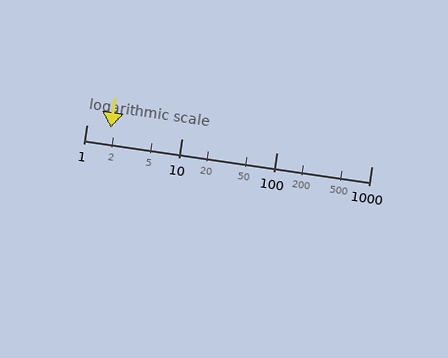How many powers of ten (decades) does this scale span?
The scale spans 3 decades, from 1 to 1000.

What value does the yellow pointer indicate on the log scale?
The pointer indicates approximately 1.8.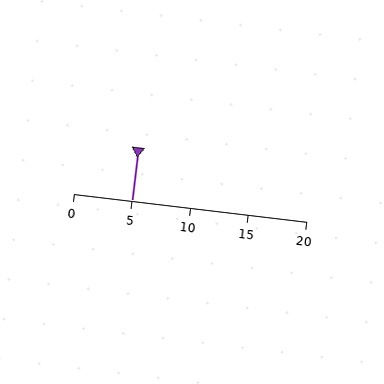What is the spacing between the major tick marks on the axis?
The major ticks are spaced 5 apart.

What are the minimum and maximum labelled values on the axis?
The axis runs from 0 to 20.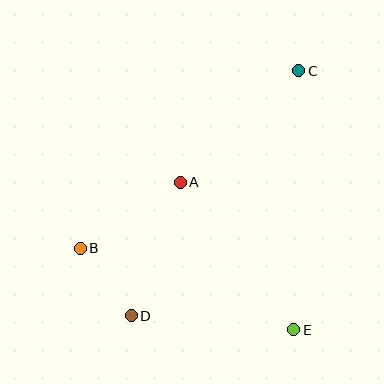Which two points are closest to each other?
Points B and D are closest to each other.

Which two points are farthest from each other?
Points C and D are farthest from each other.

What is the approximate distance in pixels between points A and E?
The distance between A and E is approximately 186 pixels.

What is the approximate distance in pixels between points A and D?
The distance between A and D is approximately 142 pixels.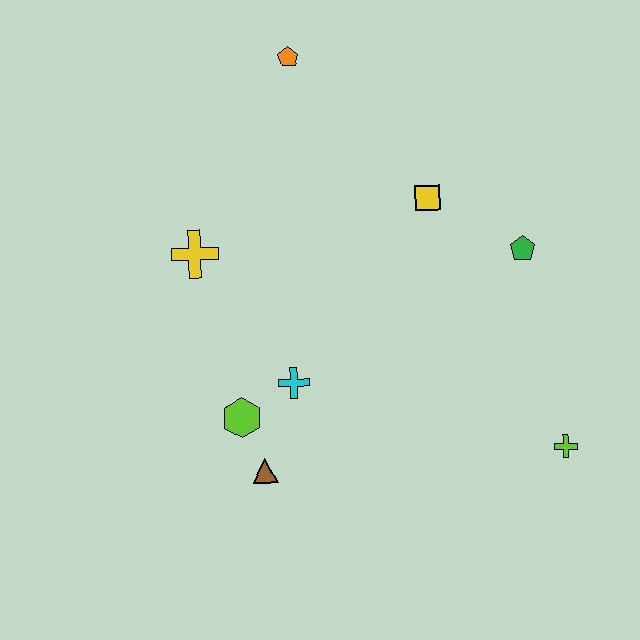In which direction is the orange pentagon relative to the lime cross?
The orange pentagon is above the lime cross.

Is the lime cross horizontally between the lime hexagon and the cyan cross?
No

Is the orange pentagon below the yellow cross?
No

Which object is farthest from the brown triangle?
The orange pentagon is farthest from the brown triangle.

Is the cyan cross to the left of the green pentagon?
Yes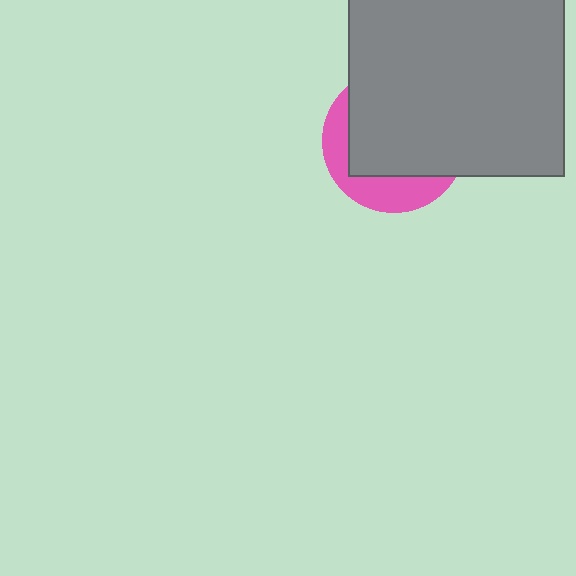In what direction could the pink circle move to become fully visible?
The pink circle could move toward the lower-left. That would shift it out from behind the gray square entirely.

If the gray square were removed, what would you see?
You would see the complete pink circle.